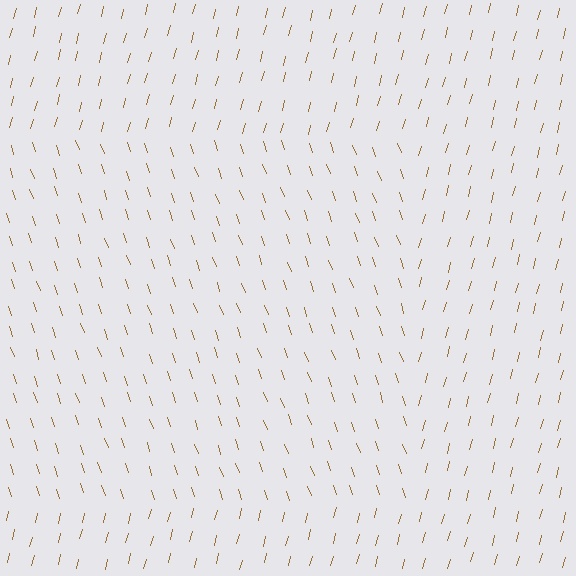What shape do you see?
I see a rectangle.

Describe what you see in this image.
The image is filled with small brown line segments. A rectangle region in the image has lines oriented differently from the surrounding lines, creating a visible texture boundary.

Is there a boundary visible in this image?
Yes, there is a texture boundary formed by a change in line orientation.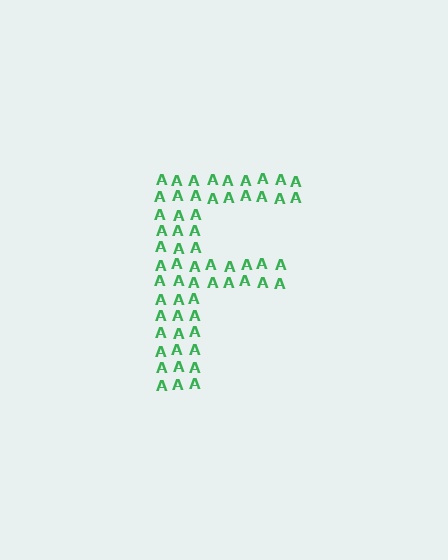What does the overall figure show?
The overall figure shows the letter F.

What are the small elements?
The small elements are letter A's.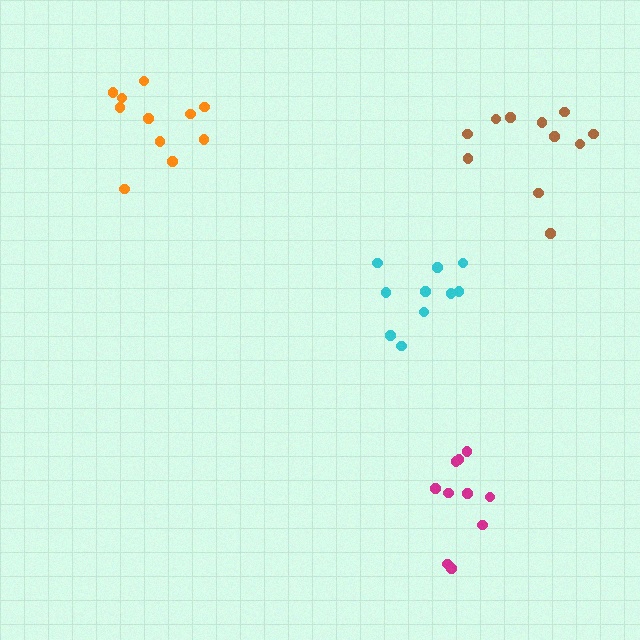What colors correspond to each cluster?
The clusters are colored: orange, cyan, magenta, brown.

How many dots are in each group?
Group 1: 11 dots, Group 2: 10 dots, Group 3: 10 dots, Group 4: 11 dots (42 total).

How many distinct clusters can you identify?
There are 4 distinct clusters.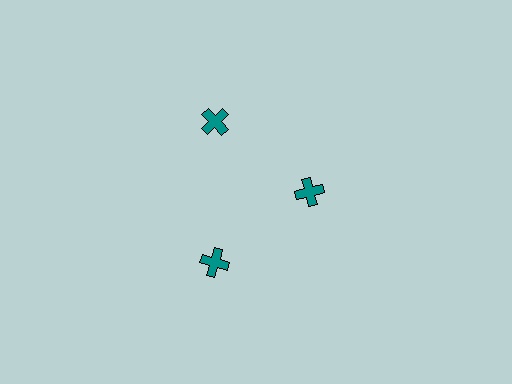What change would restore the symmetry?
The symmetry would be restored by moving it outward, back onto the ring so that all 3 crosses sit at equal angles and equal distance from the center.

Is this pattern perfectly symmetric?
No. The 3 teal crosses are arranged in a ring, but one element near the 3 o'clock position is pulled inward toward the center, breaking the 3-fold rotational symmetry.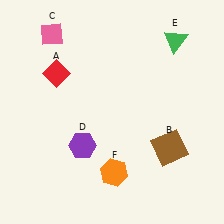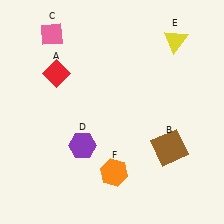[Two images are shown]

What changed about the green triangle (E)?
In Image 1, E is green. In Image 2, it changed to yellow.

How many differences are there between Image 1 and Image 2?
There is 1 difference between the two images.